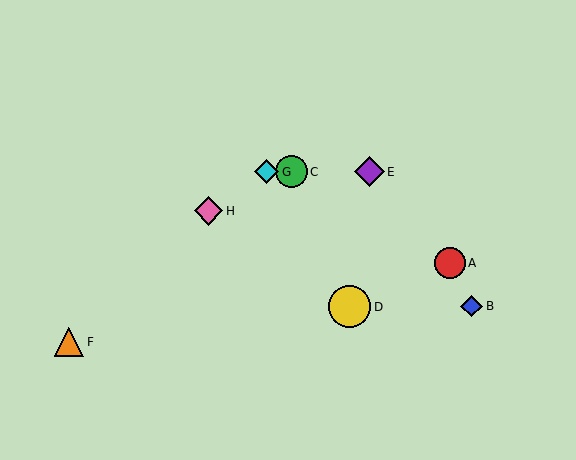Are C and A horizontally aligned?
No, C is at y≈172 and A is at y≈263.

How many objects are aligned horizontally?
3 objects (C, E, G) are aligned horizontally.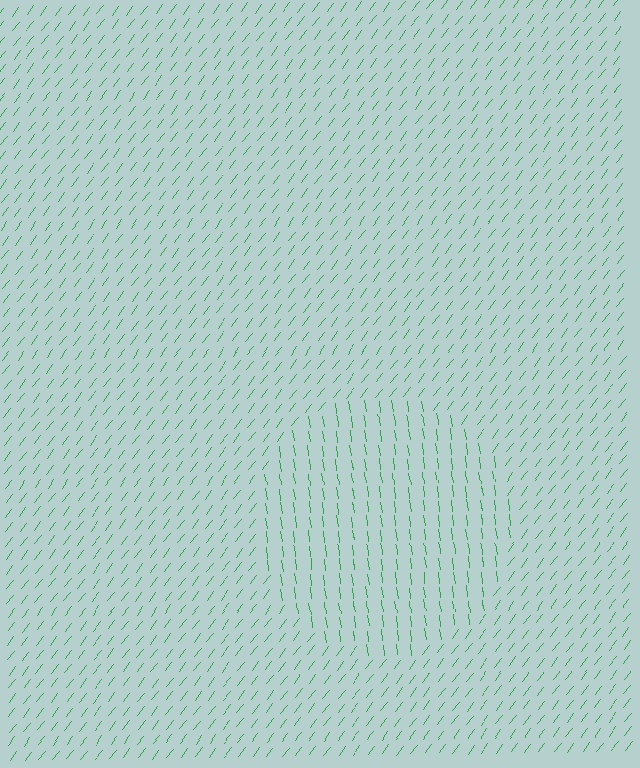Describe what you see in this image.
The image is filled with small green line segments. A circle region in the image has lines oriented differently from the surrounding lines, creating a visible texture boundary.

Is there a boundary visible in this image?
Yes, there is a texture boundary formed by a change in line orientation.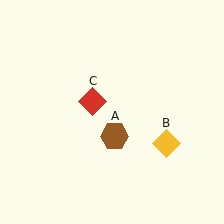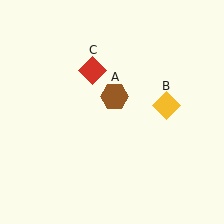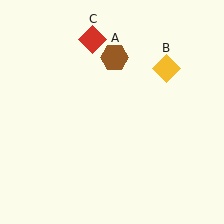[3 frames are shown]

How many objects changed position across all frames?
3 objects changed position: brown hexagon (object A), yellow diamond (object B), red diamond (object C).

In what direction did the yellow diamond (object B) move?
The yellow diamond (object B) moved up.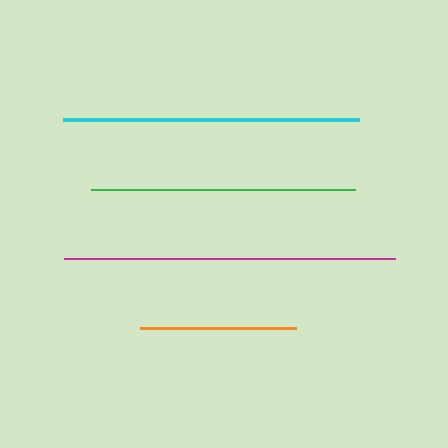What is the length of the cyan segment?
The cyan segment is approximately 296 pixels long.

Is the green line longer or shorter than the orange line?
The green line is longer than the orange line.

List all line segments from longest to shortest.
From longest to shortest: magenta, cyan, green, orange.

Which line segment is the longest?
The magenta line is the longest at approximately 332 pixels.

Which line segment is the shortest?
The orange line is the shortest at approximately 156 pixels.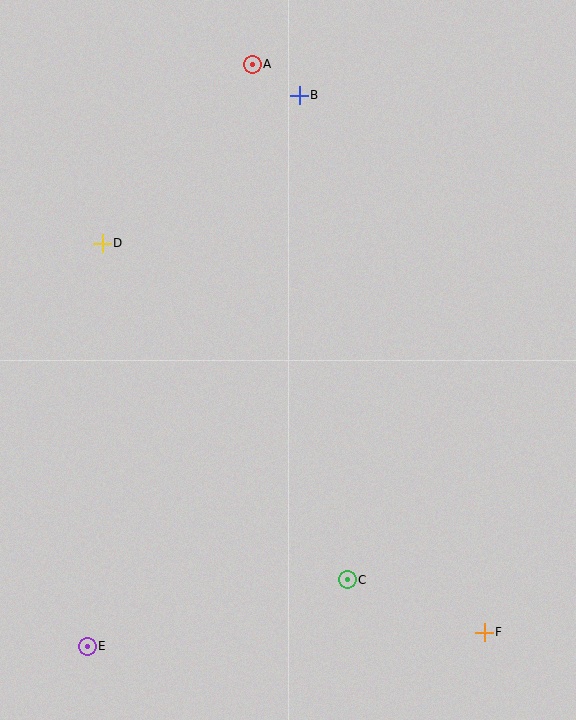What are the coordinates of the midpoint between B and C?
The midpoint between B and C is at (323, 337).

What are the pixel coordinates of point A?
Point A is at (252, 64).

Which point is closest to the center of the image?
Point D at (102, 243) is closest to the center.